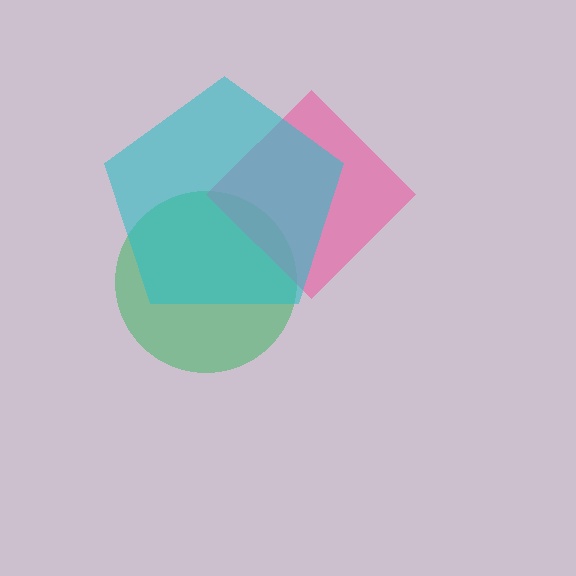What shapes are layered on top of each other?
The layered shapes are: a green circle, a pink diamond, a cyan pentagon.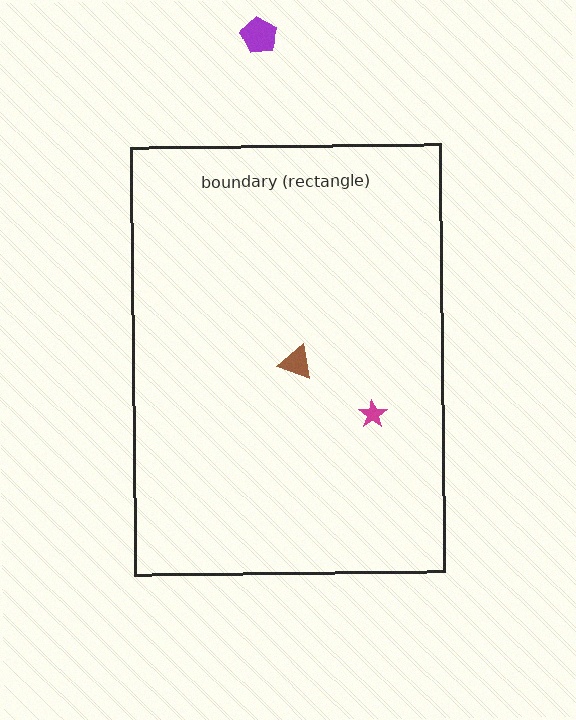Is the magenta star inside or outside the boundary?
Inside.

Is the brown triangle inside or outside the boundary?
Inside.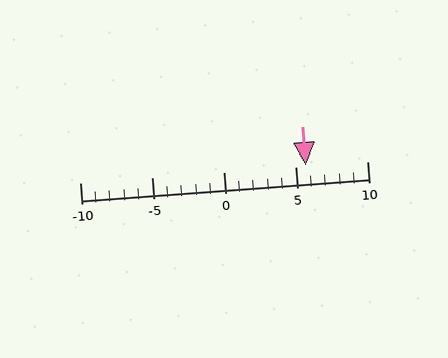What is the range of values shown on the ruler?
The ruler shows values from -10 to 10.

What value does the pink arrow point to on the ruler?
The pink arrow points to approximately 6.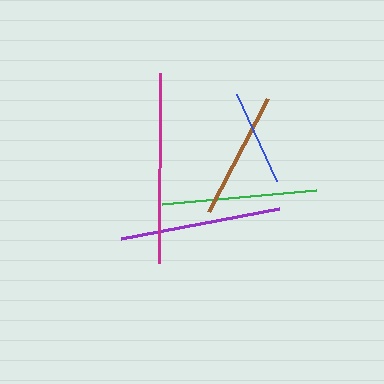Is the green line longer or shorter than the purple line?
The purple line is longer than the green line.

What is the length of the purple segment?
The purple segment is approximately 161 pixels long.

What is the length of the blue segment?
The blue segment is approximately 96 pixels long.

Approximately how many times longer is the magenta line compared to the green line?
The magenta line is approximately 1.2 times the length of the green line.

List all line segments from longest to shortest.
From longest to shortest: magenta, purple, green, brown, blue.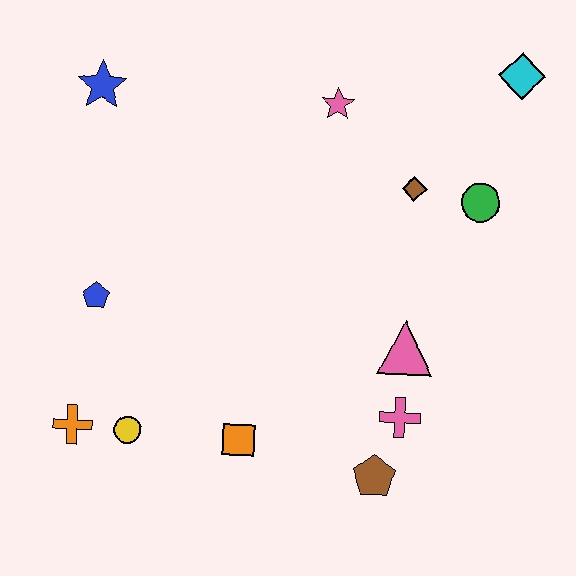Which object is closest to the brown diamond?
The green circle is closest to the brown diamond.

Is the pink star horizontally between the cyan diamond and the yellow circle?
Yes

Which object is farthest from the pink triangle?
The blue star is farthest from the pink triangle.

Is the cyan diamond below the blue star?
No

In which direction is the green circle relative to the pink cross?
The green circle is above the pink cross.